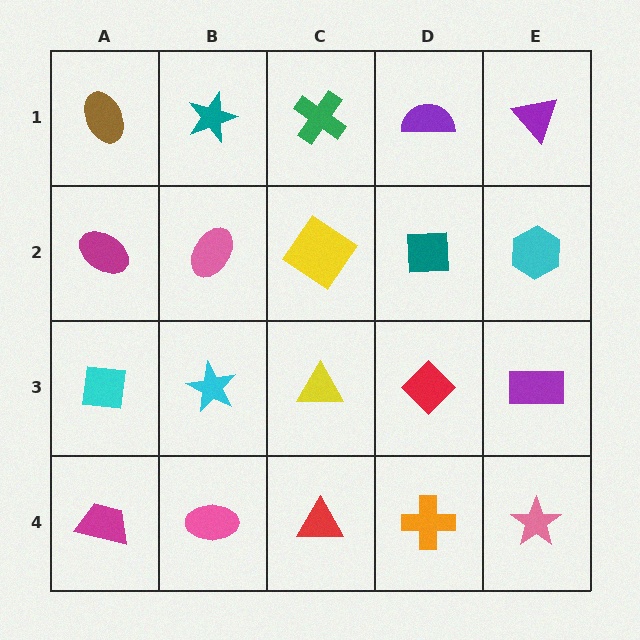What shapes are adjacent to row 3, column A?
A magenta ellipse (row 2, column A), a magenta trapezoid (row 4, column A), a cyan star (row 3, column B).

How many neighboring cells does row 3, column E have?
3.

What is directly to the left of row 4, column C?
A pink ellipse.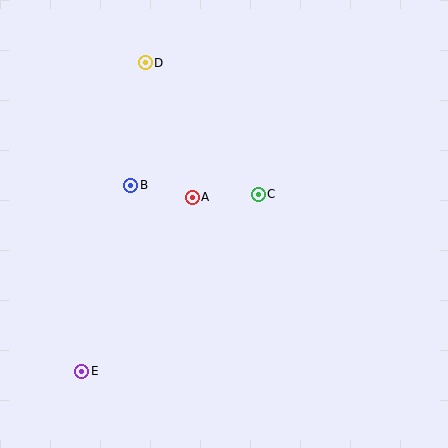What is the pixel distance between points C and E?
The distance between C and E is 250 pixels.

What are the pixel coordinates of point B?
Point B is at (131, 185).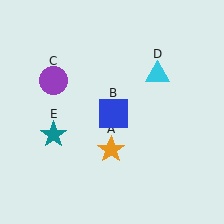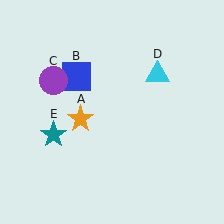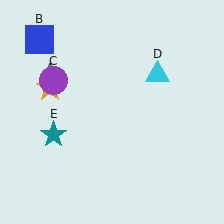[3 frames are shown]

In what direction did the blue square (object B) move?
The blue square (object B) moved up and to the left.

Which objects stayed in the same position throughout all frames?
Purple circle (object C) and cyan triangle (object D) and teal star (object E) remained stationary.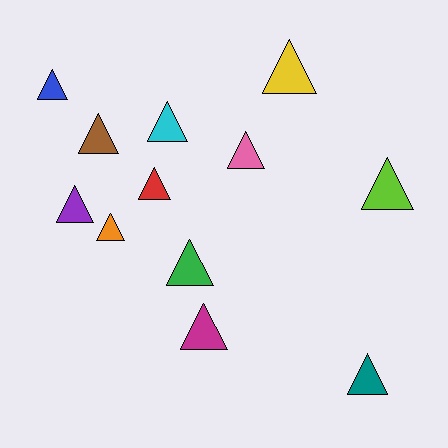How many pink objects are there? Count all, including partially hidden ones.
There is 1 pink object.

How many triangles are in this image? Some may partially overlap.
There are 12 triangles.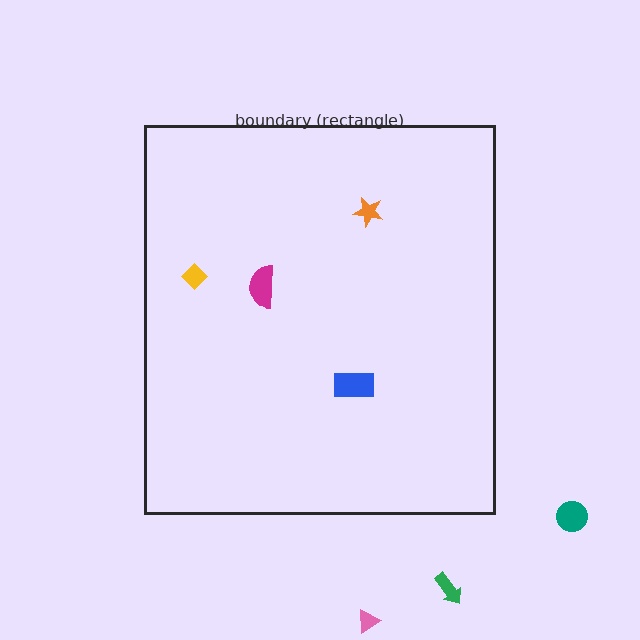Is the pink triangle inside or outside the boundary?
Outside.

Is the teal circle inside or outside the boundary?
Outside.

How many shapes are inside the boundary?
4 inside, 3 outside.